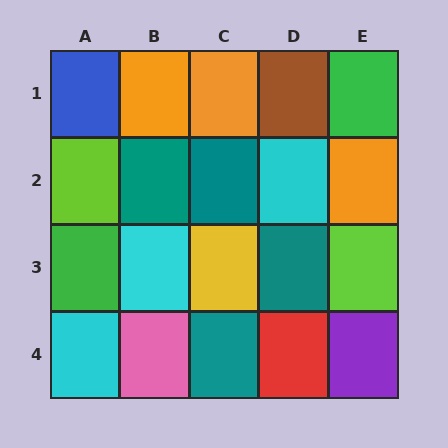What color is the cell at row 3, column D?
Teal.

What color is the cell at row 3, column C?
Yellow.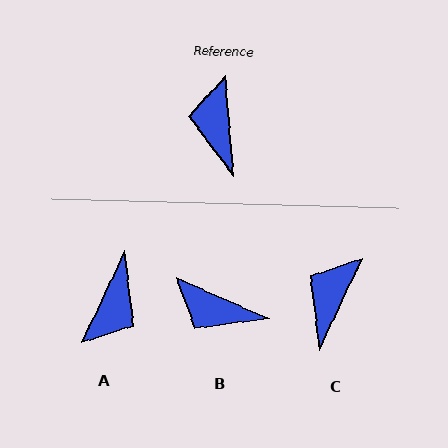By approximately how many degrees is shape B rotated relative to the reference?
Approximately 61 degrees counter-clockwise.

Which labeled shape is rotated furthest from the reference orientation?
A, about 150 degrees away.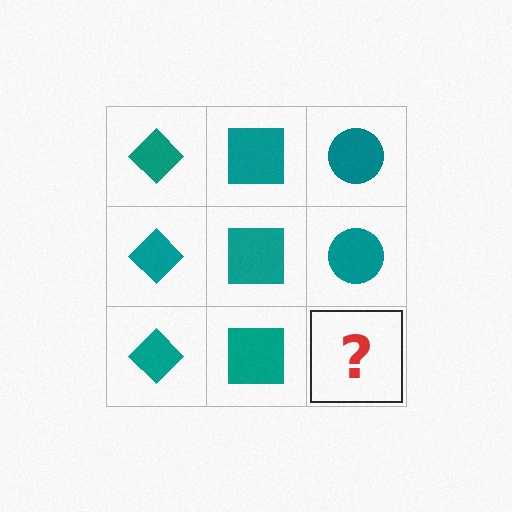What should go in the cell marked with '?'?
The missing cell should contain a teal circle.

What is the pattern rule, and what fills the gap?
The rule is that each column has a consistent shape. The gap should be filled with a teal circle.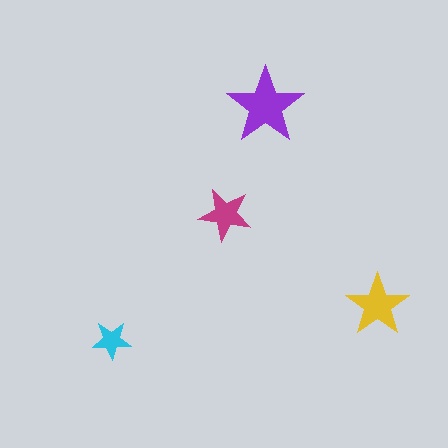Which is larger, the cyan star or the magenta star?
The magenta one.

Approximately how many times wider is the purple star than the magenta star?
About 1.5 times wider.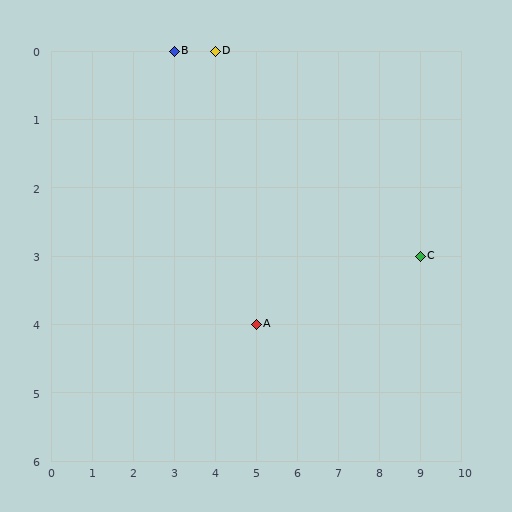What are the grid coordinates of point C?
Point C is at grid coordinates (9, 3).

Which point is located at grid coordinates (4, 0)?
Point D is at (4, 0).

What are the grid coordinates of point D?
Point D is at grid coordinates (4, 0).